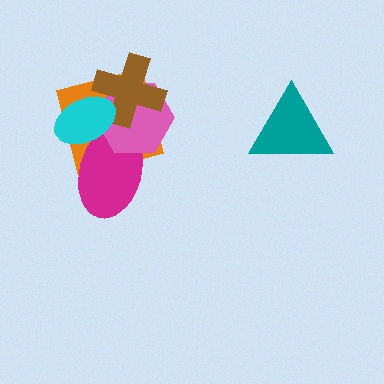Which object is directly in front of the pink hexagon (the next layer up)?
The brown cross is directly in front of the pink hexagon.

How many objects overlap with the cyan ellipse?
4 objects overlap with the cyan ellipse.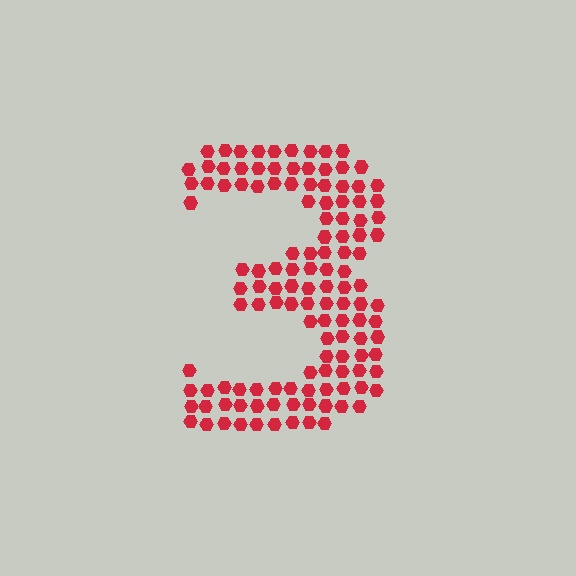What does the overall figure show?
The overall figure shows the digit 3.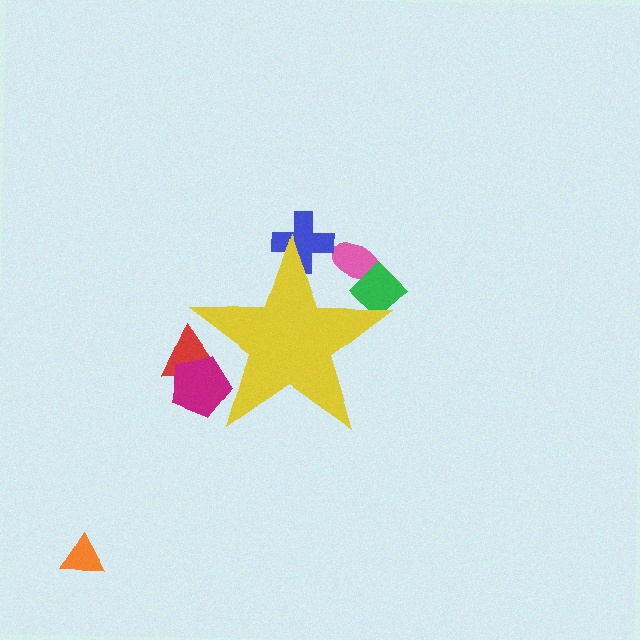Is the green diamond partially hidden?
Yes, the green diamond is partially hidden behind the yellow star.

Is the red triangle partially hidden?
Yes, the red triangle is partially hidden behind the yellow star.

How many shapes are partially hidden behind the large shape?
5 shapes are partially hidden.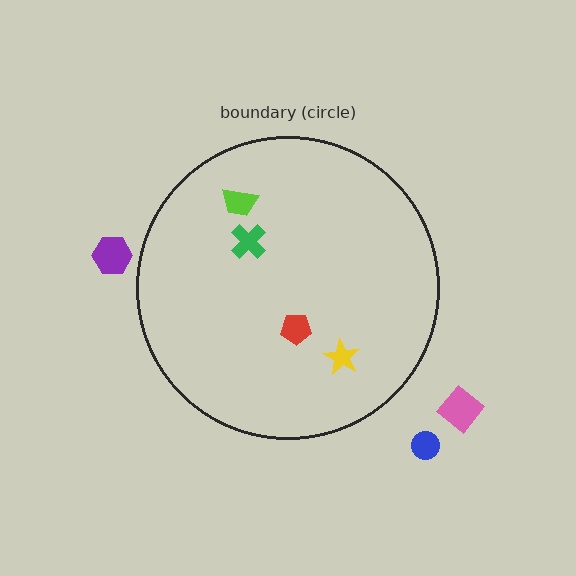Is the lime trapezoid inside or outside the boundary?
Inside.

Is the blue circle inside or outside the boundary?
Outside.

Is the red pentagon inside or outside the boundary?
Inside.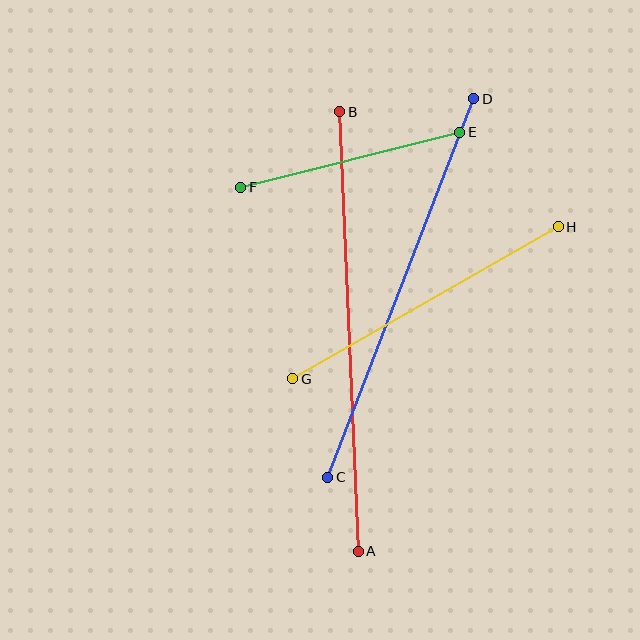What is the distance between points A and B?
The distance is approximately 440 pixels.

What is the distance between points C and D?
The distance is approximately 405 pixels.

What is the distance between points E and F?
The distance is approximately 226 pixels.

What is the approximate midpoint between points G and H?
The midpoint is at approximately (426, 303) pixels.